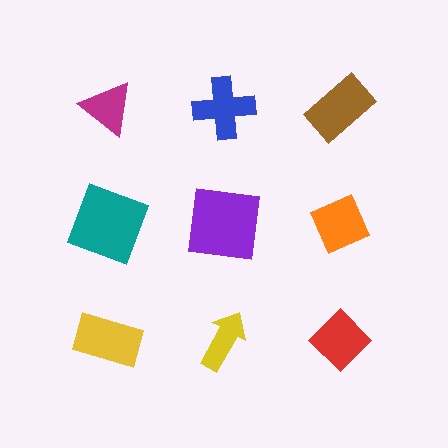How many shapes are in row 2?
3 shapes.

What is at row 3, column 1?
A yellow rectangle.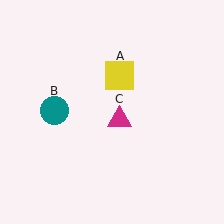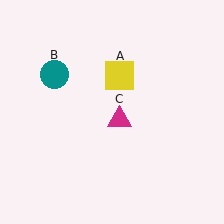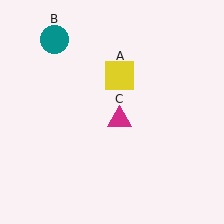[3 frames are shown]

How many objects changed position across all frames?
1 object changed position: teal circle (object B).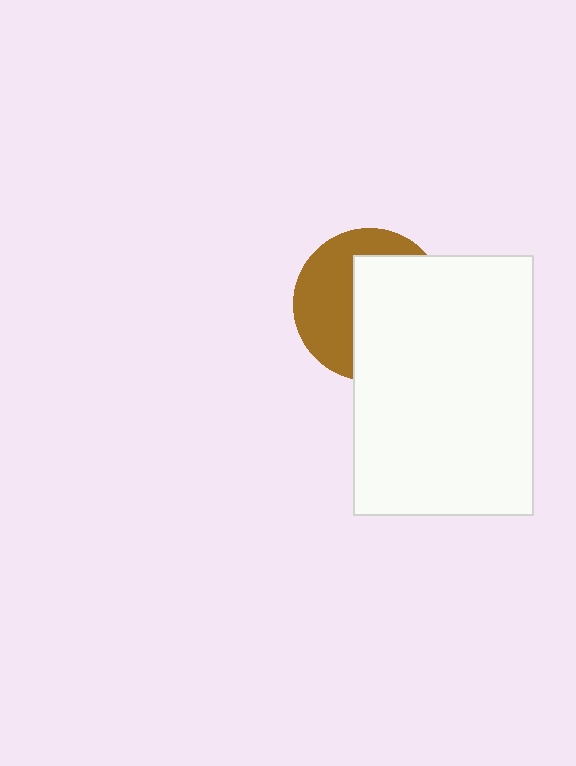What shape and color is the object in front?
The object in front is a white rectangle.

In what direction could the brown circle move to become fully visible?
The brown circle could move left. That would shift it out from behind the white rectangle entirely.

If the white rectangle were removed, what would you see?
You would see the complete brown circle.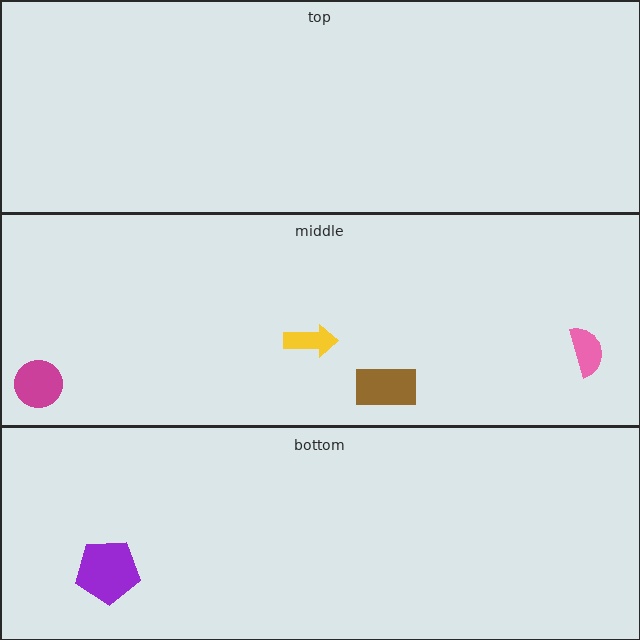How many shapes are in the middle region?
4.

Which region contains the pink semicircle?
The middle region.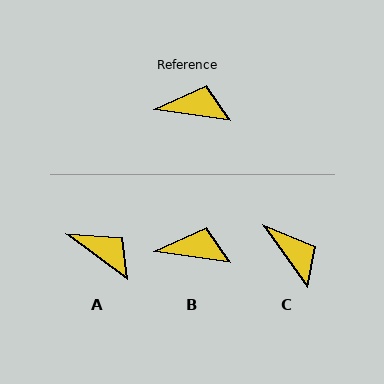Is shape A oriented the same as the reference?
No, it is off by about 28 degrees.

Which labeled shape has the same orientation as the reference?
B.